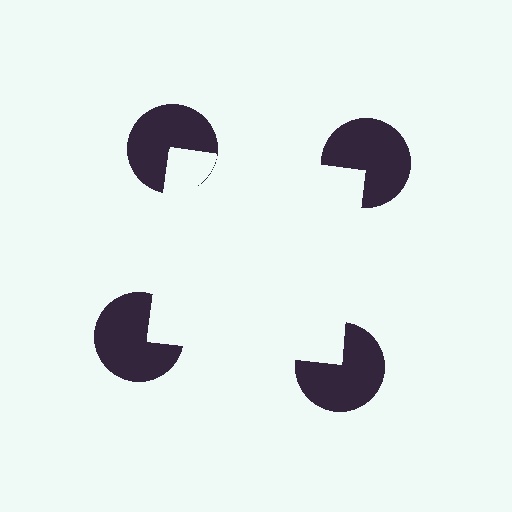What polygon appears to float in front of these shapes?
An illusory square — its edges are inferred from the aligned wedge cuts in the pac-man discs, not physically drawn.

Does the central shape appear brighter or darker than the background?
It typically appears slightly brighter than the background, even though no actual brightness change is drawn.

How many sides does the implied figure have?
4 sides.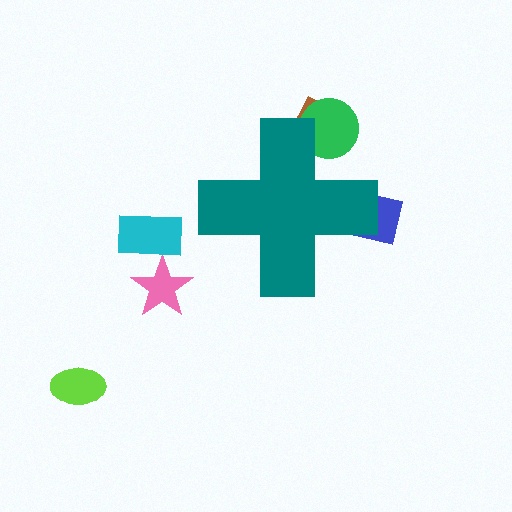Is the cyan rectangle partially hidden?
No, the cyan rectangle is fully visible.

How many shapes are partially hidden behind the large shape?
3 shapes are partially hidden.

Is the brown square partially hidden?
Yes, the brown square is partially hidden behind the teal cross.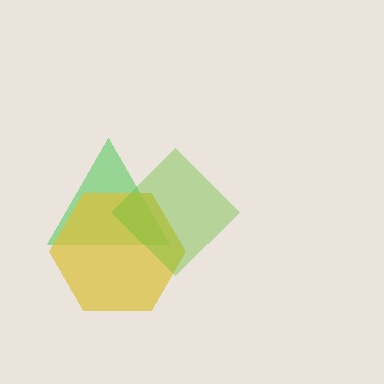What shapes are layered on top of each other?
The layered shapes are: a green triangle, a yellow hexagon, a lime diamond.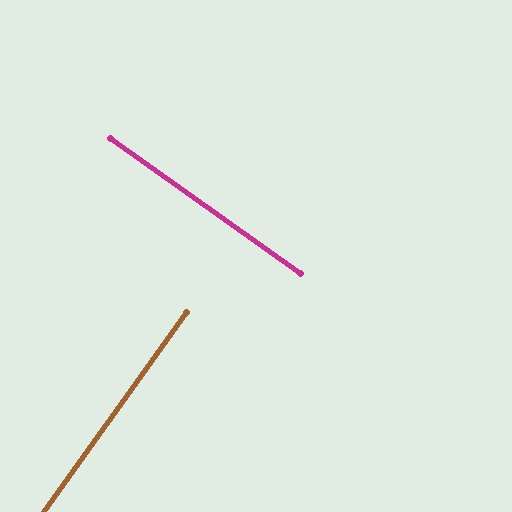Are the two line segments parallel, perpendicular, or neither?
Perpendicular — they meet at approximately 90°.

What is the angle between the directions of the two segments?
Approximately 90 degrees.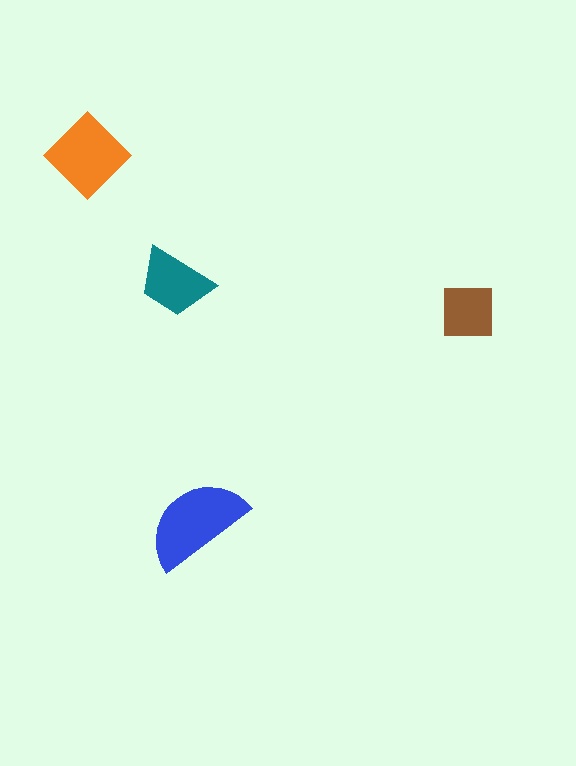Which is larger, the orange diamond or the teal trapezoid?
The orange diamond.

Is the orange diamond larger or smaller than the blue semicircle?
Smaller.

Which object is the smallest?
The brown square.